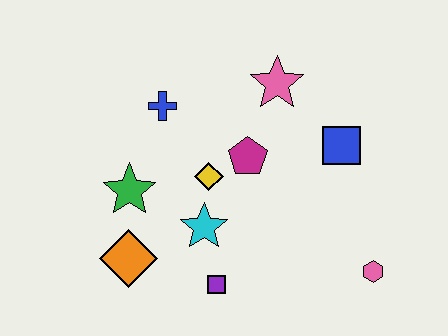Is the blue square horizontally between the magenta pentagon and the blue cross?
No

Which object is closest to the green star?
The orange diamond is closest to the green star.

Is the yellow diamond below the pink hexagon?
No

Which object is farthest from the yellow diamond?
The pink hexagon is farthest from the yellow diamond.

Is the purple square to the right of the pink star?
No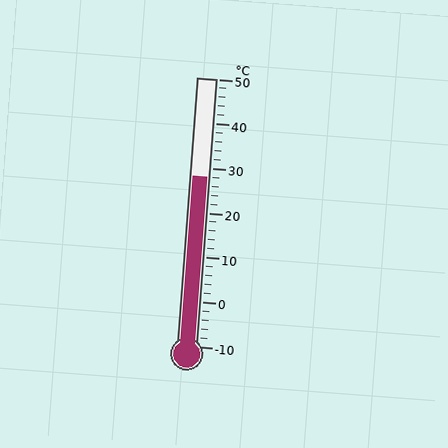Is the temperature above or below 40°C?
The temperature is below 40°C.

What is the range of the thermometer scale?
The thermometer scale ranges from -10°C to 50°C.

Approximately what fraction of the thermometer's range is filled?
The thermometer is filled to approximately 65% of its range.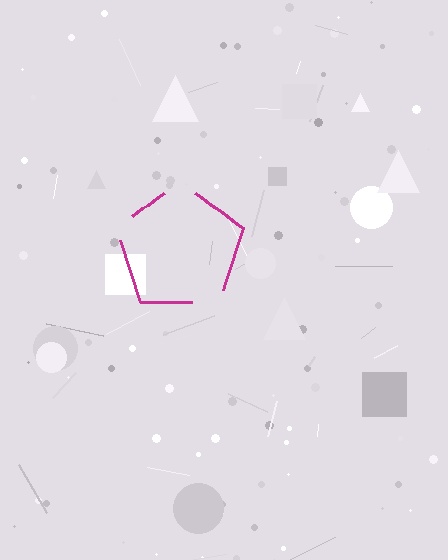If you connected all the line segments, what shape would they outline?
They would outline a pentagon.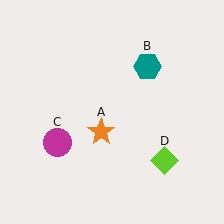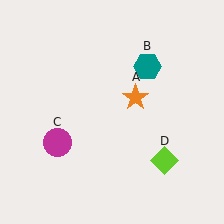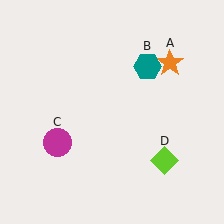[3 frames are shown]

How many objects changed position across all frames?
1 object changed position: orange star (object A).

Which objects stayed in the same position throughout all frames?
Teal hexagon (object B) and magenta circle (object C) and lime diamond (object D) remained stationary.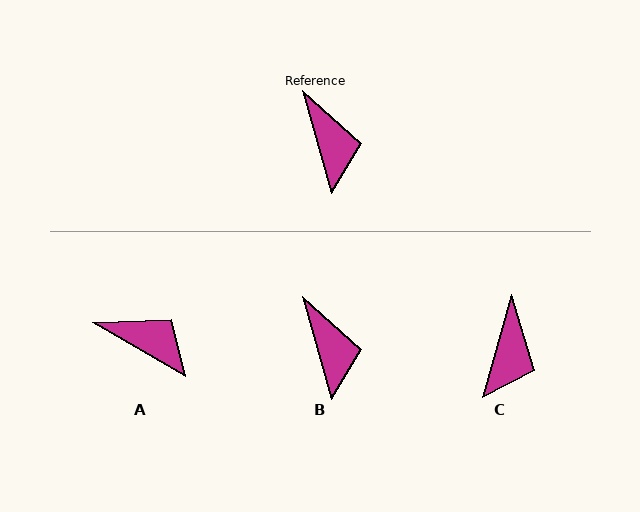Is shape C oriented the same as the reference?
No, it is off by about 32 degrees.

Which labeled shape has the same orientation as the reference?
B.